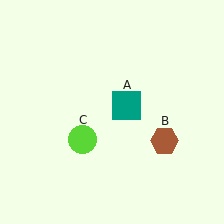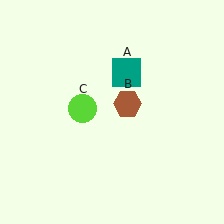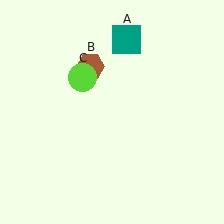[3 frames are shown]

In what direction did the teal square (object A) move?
The teal square (object A) moved up.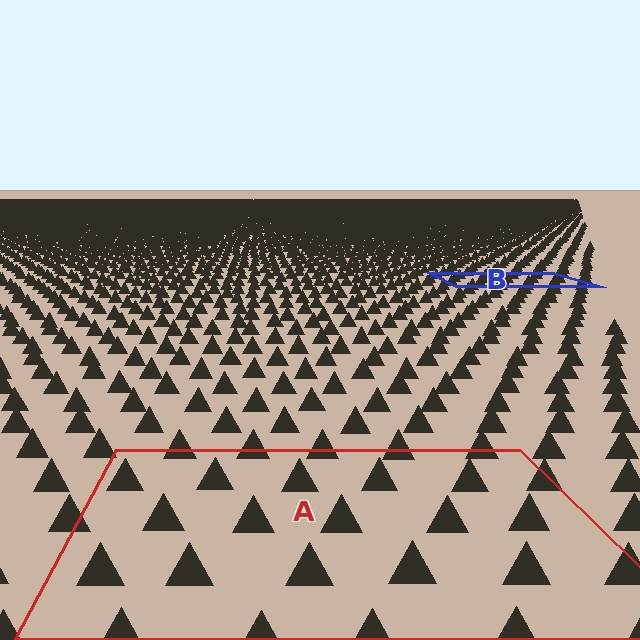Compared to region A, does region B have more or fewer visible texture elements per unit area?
Region B has more texture elements per unit area — they are packed more densely because it is farther away.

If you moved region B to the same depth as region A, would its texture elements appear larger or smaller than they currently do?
They would appear larger. At a closer depth, the same texture elements are projected at a bigger on-screen size.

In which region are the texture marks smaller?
The texture marks are smaller in region B, because it is farther away.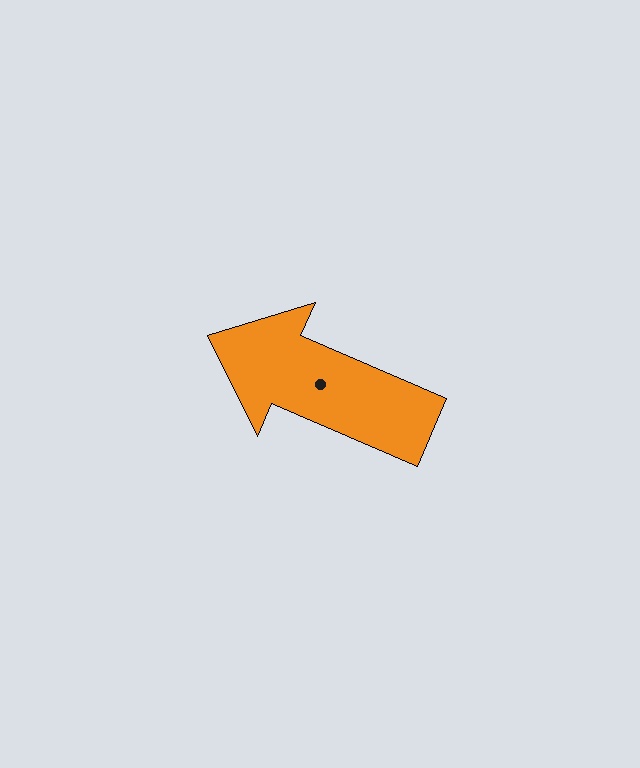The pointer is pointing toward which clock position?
Roughly 10 o'clock.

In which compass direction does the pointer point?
Northwest.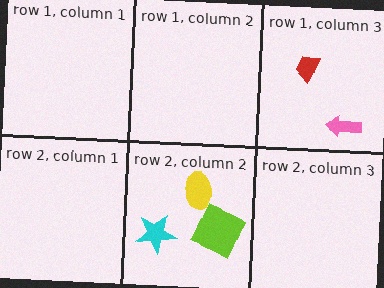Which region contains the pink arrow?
The row 1, column 3 region.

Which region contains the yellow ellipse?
The row 2, column 2 region.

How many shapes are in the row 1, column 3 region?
2.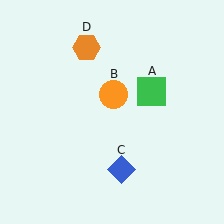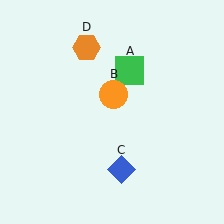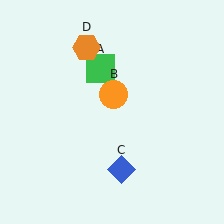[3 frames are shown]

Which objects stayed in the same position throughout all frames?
Orange circle (object B) and blue diamond (object C) and orange hexagon (object D) remained stationary.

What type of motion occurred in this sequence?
The green square (object A) rotated counterclockwise around the center of the scene.